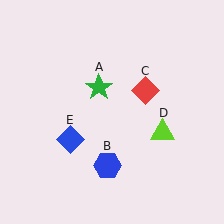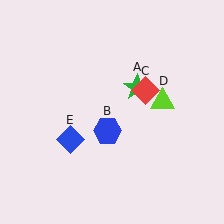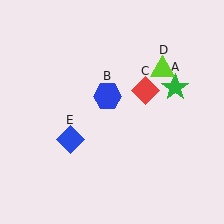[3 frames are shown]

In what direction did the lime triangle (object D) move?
The lime triangle (object D) moved up.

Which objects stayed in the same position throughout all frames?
Red diamond (object C) and blue diamond (object E) remained stationary.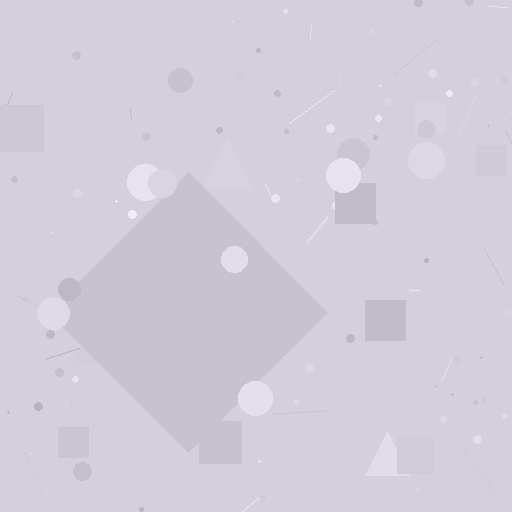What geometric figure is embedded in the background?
A diamond is embedded in the background.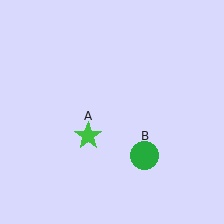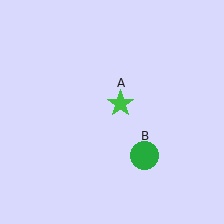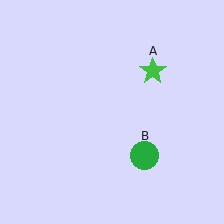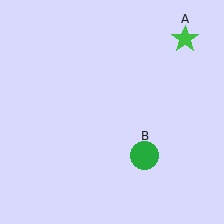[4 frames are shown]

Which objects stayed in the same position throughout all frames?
Green circle (object B) remained stationary.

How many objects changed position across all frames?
1 object changed position: green star (object A).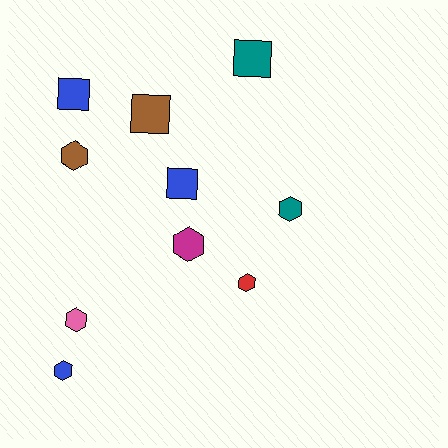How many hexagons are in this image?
There are 6 hexagons.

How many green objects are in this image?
There are no green objects.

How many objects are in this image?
There are 10 objects.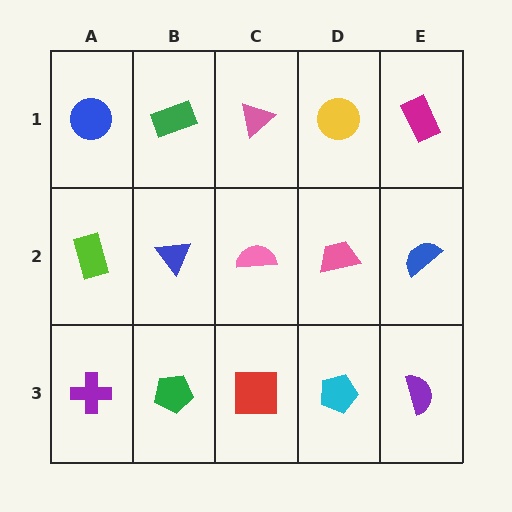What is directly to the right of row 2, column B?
A pink semicircle.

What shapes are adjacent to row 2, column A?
A blue circle (row 1, column A), a purple cross (row 3, column A), a blue triangle (row 2, column B).